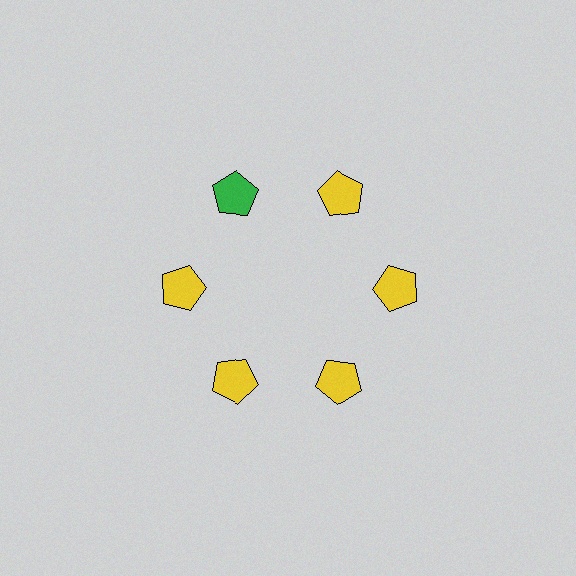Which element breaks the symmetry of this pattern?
The green pentagon at roughly the 11 o'clock position breaks the symmetry. All other shapes are yellow pentagons.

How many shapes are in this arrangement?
There are 6 shapes arranged in a ring pattern.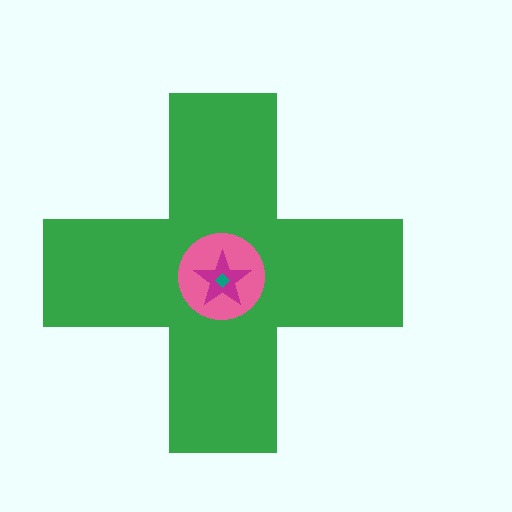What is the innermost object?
The teal diamond.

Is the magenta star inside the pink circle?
Yes.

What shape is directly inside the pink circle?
The magenta star.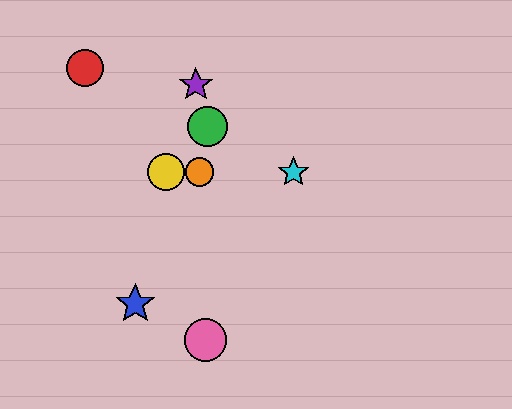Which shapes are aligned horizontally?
The yellow circle, the orange circle, the cyan star are aligned horizontally.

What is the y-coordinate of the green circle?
The green circle is at y≈126.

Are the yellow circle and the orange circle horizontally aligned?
Yes, both are at y≈172.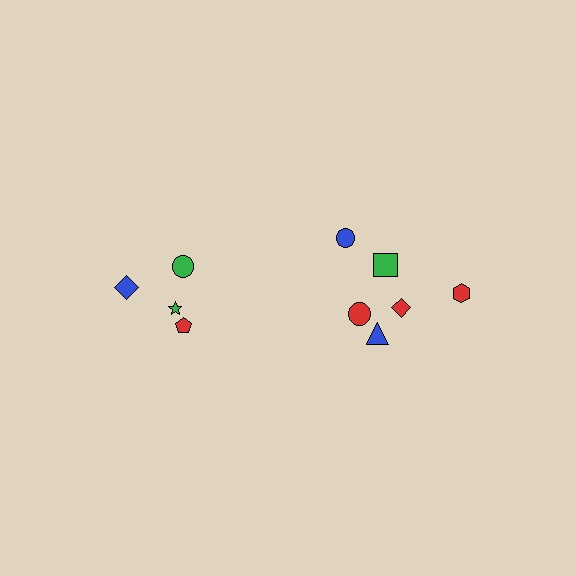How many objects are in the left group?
There are 4 objects.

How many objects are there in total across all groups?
There are 10 objects.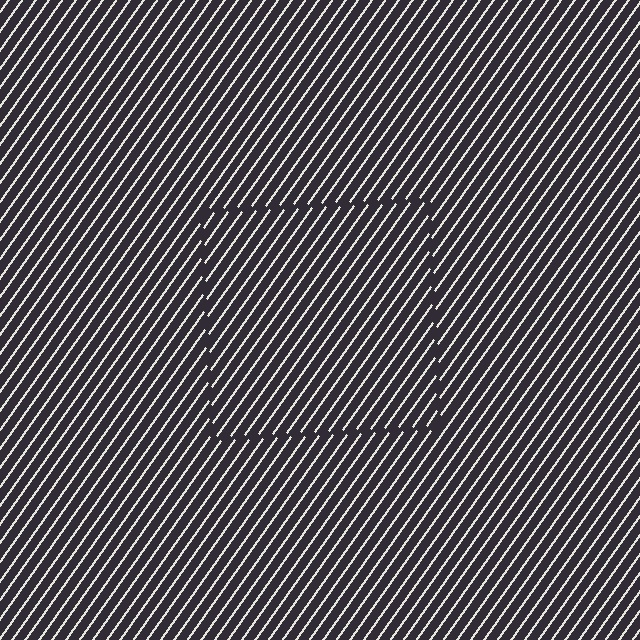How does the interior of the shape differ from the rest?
The interior of the shape contains the same grating, shifted by half a period — the contour is defined by the phase discontinuity where line-ends from the inner and outer gratings abut.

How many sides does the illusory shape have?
4 sides — the line-ends trace a square.